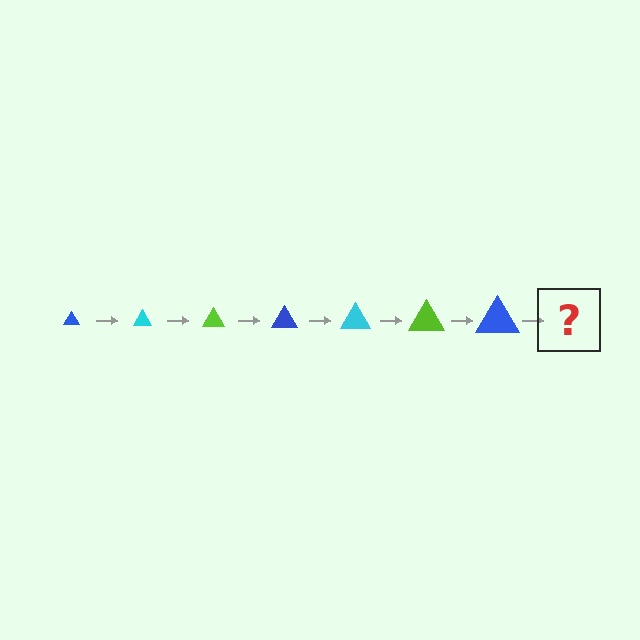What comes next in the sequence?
The next element should be a cyan triangle, larger than the previous one.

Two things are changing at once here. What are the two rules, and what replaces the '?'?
The two rules are that the triangle grows larger each step and the color cycles through blue, cyan, and lime. The '?' should be a cyan triangle, larger than the previous one.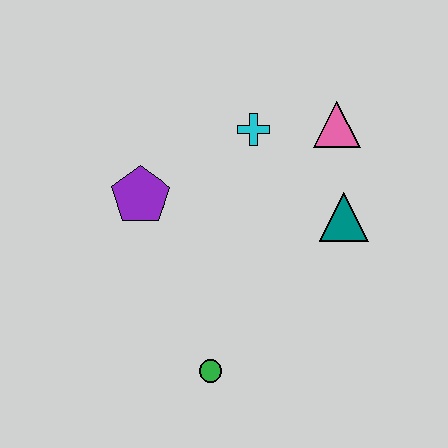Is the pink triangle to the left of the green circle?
No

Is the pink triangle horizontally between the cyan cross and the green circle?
No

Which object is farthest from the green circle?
The pink triangle is farthest from the green circle.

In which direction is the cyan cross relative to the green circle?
The cyan cross is above the green circle.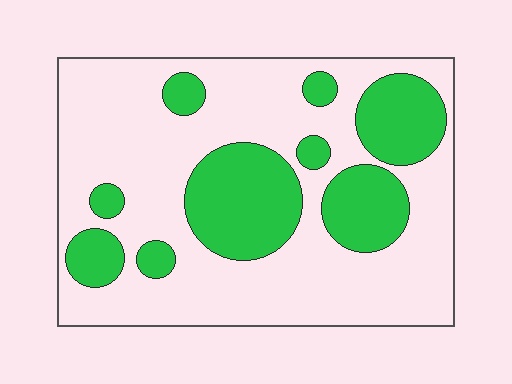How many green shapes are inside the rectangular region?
9.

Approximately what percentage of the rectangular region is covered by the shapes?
Approximately 30%.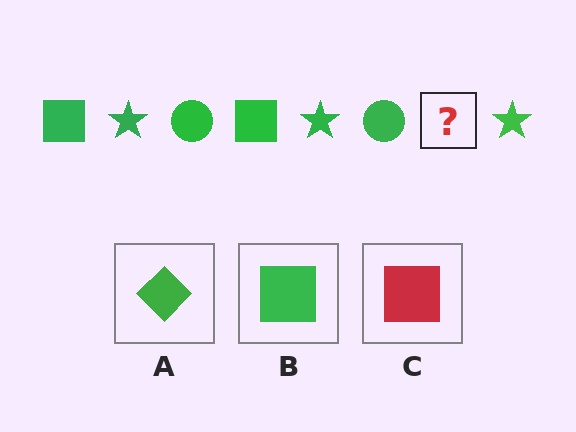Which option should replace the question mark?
Option B.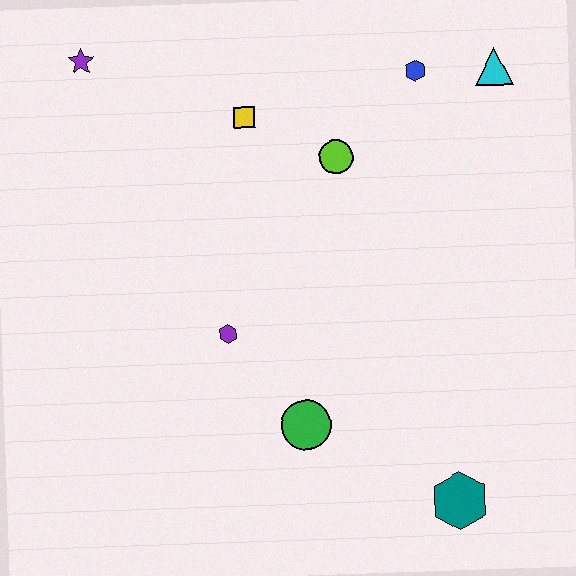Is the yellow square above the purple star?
No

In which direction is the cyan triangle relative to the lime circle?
The cyan triangle is to the right of the lime circle.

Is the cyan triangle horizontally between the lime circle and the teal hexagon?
No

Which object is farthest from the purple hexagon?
The cyan triangle is farthest from the purple hexagon.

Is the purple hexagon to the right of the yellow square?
No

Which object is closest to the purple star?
The yellow square is closest to the purple star.